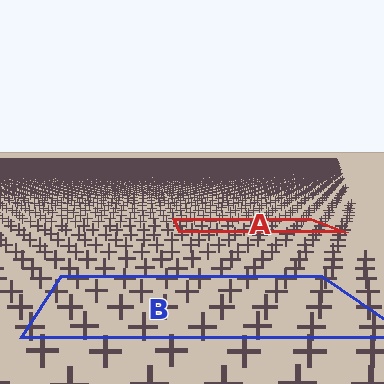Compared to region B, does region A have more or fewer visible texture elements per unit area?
Region A has more texture elements per unit area — they are packed more densely because it is farther away.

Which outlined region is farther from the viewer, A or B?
Region A is farther from the viewer — the texture elements inside it appear smaller and more densely packed.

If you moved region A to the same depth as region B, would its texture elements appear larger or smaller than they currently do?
They would appear larger. At a closer depth, the same texture elements are projected at a bigger on-screen size.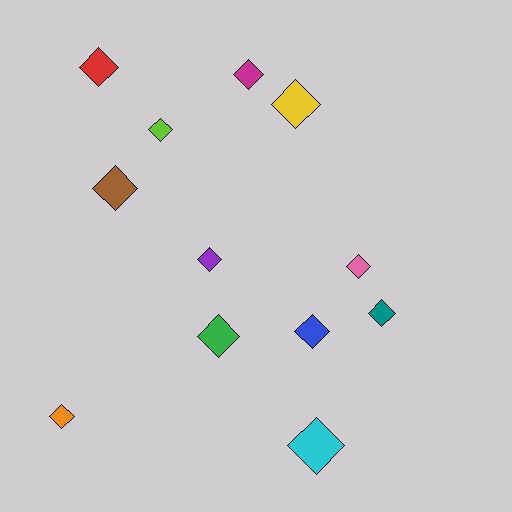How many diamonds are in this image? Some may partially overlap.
There are 12 diamonds.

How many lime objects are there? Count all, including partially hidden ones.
There is 1 lime object.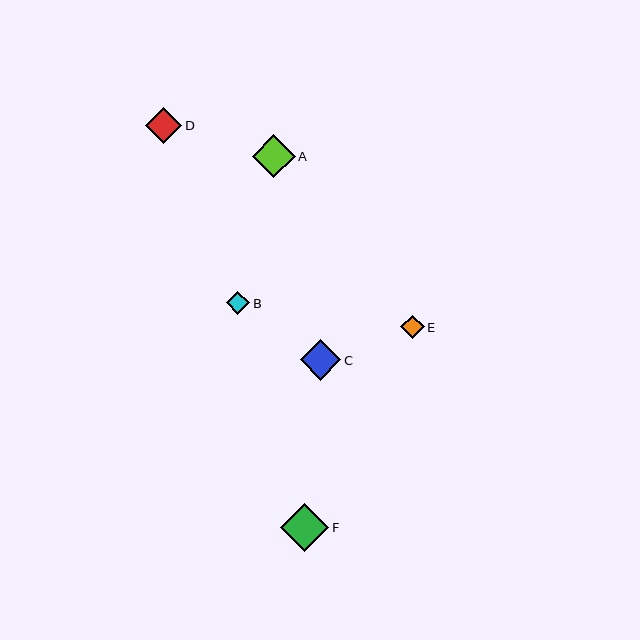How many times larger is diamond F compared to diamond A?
Diamond F is approximately 1.1 times the size of diamond A.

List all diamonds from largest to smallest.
From largest to smallest: F, A, C, D, B, E.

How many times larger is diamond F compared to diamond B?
Diamond F is approximately 2.1 times the size of diamond B.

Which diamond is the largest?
Diamond F is the largest with a size of approximately 48 pixels.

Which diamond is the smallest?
Diamond E is the smallest with a size of approximately 23 pixels.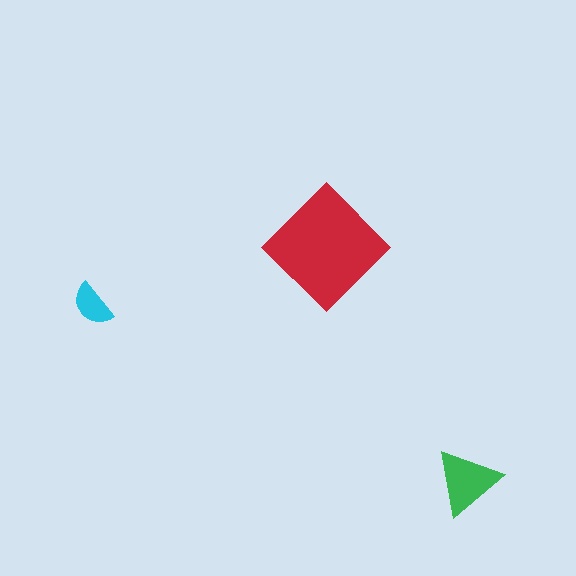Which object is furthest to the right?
The green triangle is rightmost.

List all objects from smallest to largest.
The cyan semicircle, the green triangle, the red diamond.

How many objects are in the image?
There are 3 objects in the image.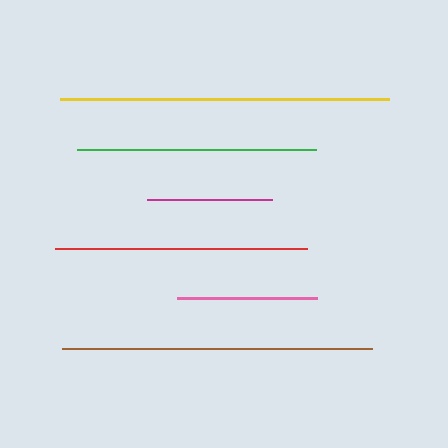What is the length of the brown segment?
The brown segment is approximately 309 pixels long.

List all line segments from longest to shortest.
From longest to shortest: yellow, brown, red, green, pink, magenta.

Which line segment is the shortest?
The magenta line is the shortest at approximately 125 pixels.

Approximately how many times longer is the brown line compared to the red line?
The brown line is approximately 1.2 times the length of the red line.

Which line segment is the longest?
The yellow line is the longest at approximately 329 pixels.